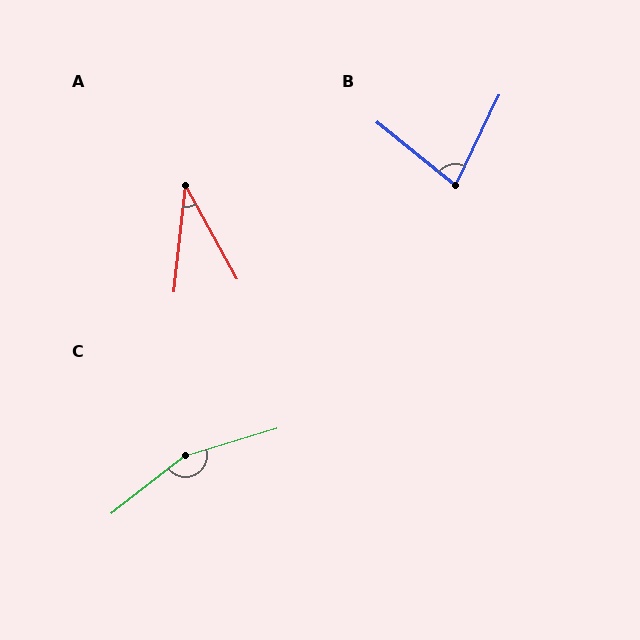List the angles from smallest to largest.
A (35°), B (76°), C (159°).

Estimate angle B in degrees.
Approximately 76 degrees.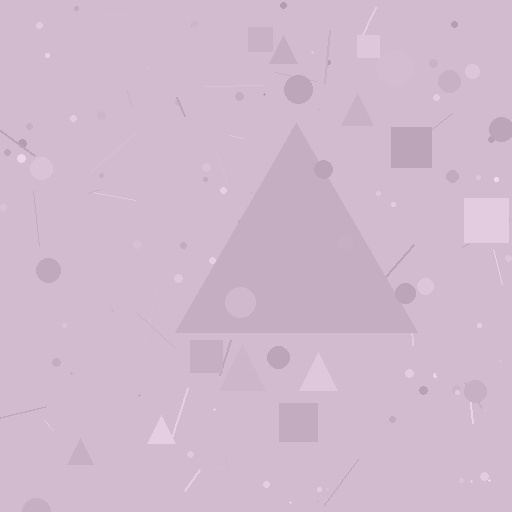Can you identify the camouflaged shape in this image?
The camouflaged shape is a triangle.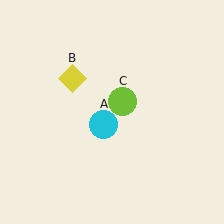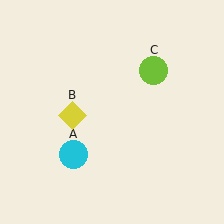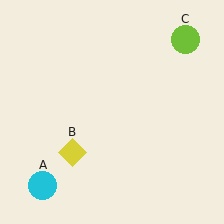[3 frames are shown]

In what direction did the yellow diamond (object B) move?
The yellow diamond (object B) moved down.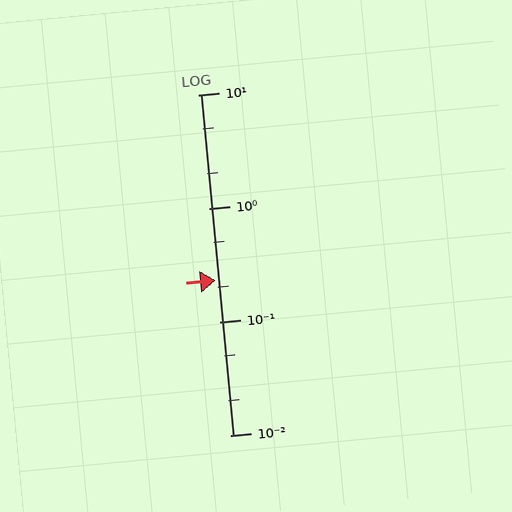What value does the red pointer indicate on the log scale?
The pointer indicates approximately 0.23.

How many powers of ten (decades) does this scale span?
The scale spans 3 decades, from 0.01 to 10.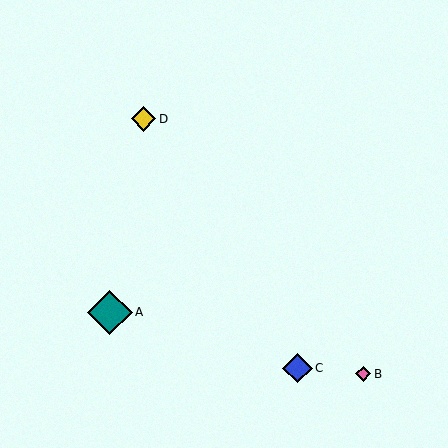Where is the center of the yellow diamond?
The center of the yellow diamond is at (144, 119).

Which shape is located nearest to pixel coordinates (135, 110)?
The yellow diamond (labeled D) at (144, 119) is nearest to that location.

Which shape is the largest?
The teal diamond (labeled A) is the largest.